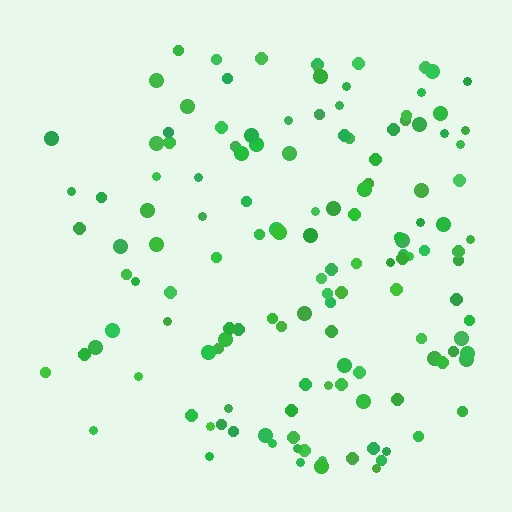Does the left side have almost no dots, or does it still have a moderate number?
Still a moderate number, just noticeably fewer than the right.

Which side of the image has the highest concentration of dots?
The right.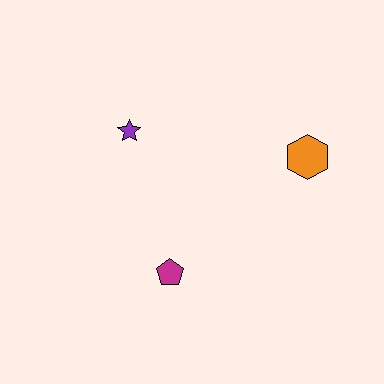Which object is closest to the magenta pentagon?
The purple star is closest to the magenta pentagon.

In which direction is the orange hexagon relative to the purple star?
The orange hexagon is to the right of the purple star.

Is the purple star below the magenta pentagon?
No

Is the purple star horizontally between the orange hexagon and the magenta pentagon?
No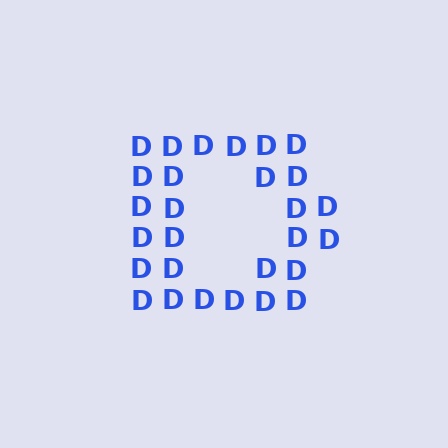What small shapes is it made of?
It is made of small letter D's.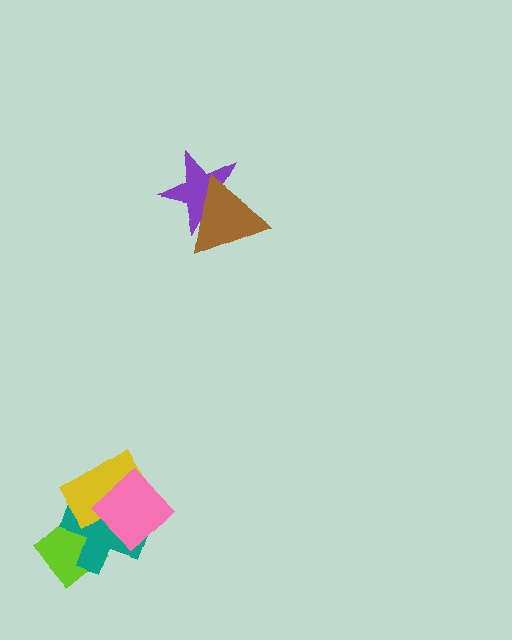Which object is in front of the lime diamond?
The teal cross is in front of the lime diamond.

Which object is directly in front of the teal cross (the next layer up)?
The yellow rectangle is directly in front of the teal cross.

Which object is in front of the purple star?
The brown triangle is in front of the purple star.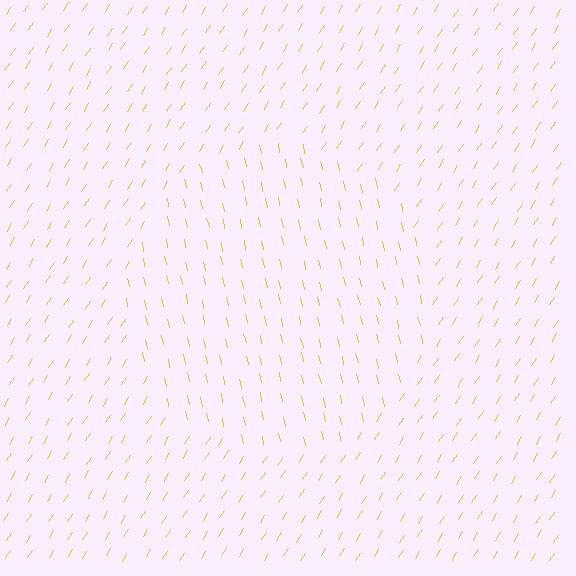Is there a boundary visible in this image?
Yes, there is a texture boundary formed by a change in line orientation.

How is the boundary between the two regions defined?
The boundary is defined purely by a change in line orientation (approximately 45 degrees difference). All lines are the same color and thickness.